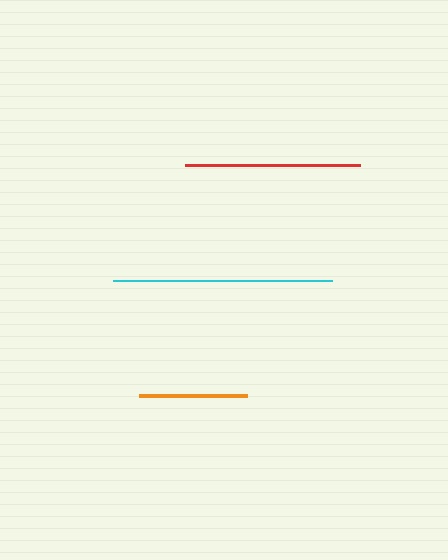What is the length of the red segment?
The red segment is approximately 174 pixels long.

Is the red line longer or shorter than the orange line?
The red line is longer than the orange line.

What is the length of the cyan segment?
The cyan segment is approximately 219 pixels long.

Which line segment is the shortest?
The orange line is the shortest at approximately 108 pixels.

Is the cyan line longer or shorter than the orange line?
The cyan line is longer than the orange line.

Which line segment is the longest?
The cyan line is the longest at approximately 219 pixels.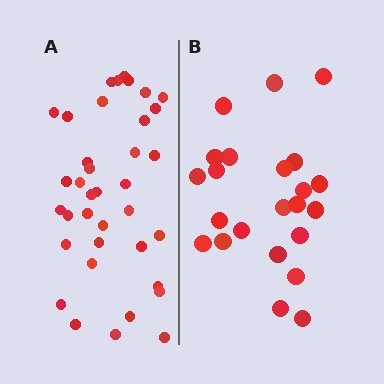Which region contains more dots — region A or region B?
Region A (the left region) has more dots.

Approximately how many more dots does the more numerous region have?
Region A has approximately 15 more dots than region B.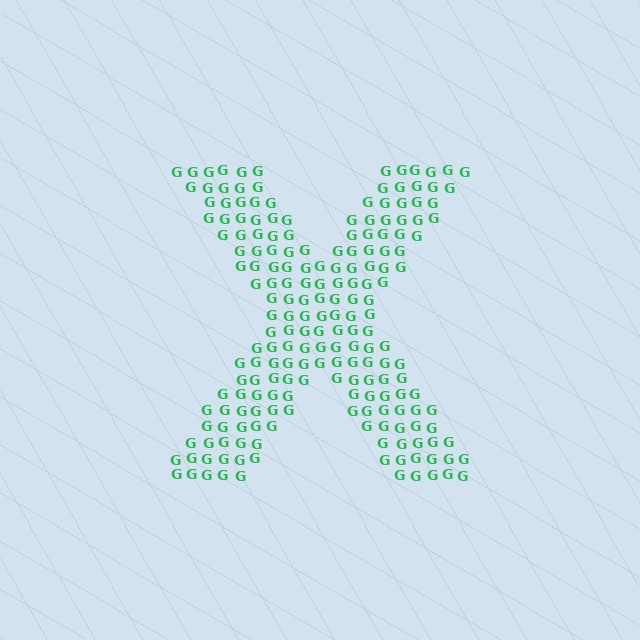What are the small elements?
The small elements are letter G's.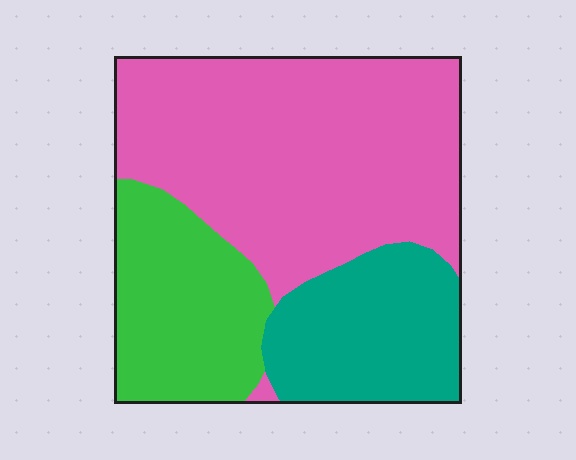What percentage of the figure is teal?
Teal covers around 20% of the figure.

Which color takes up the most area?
Pink, at roughly 55%.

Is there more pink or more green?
Pink.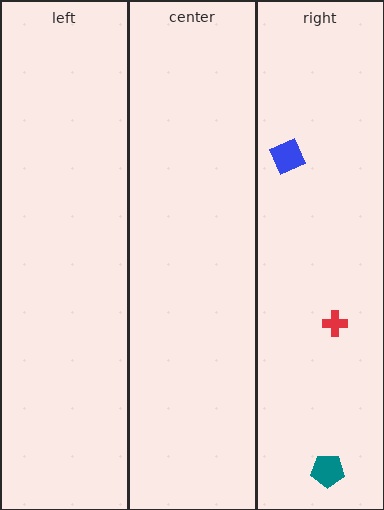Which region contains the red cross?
The right region.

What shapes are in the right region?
The teal pentagon, the blue square, the red cross.